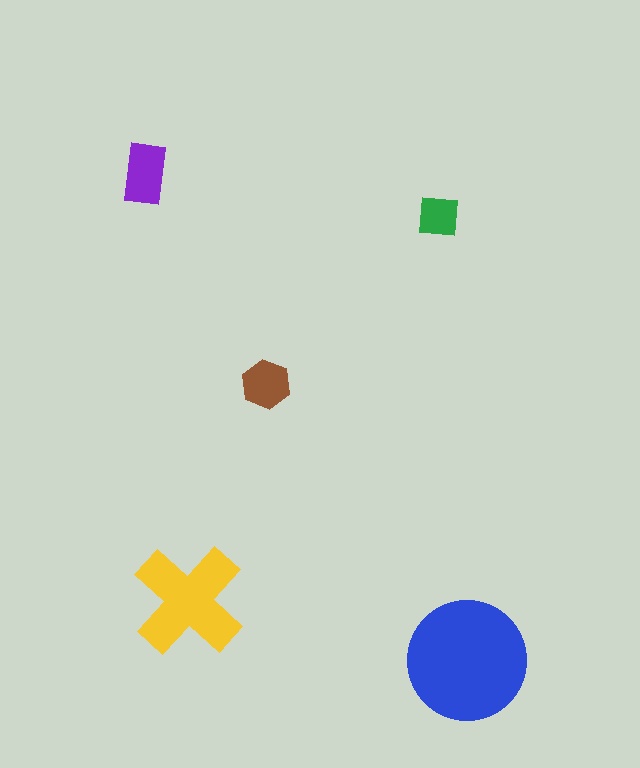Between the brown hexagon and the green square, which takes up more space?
The brown hexagon.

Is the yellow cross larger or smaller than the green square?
Larger.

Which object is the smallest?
The green square.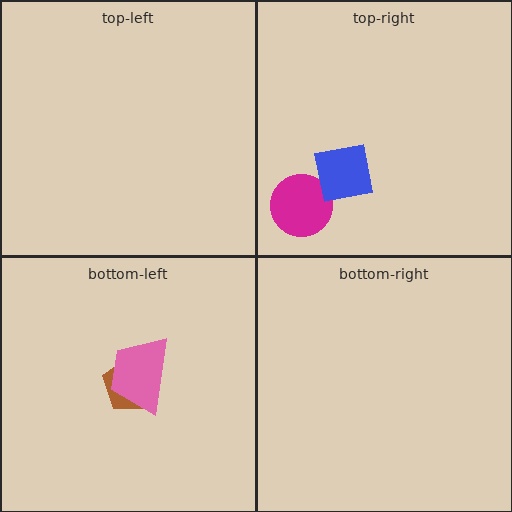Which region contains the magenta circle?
The top-right region.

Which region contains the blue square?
The top-right region.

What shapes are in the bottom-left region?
The brown pentagon, the pink trapezoid.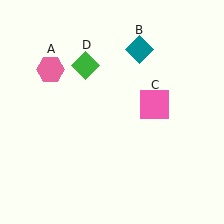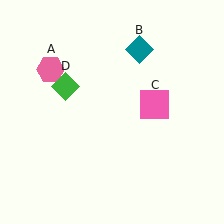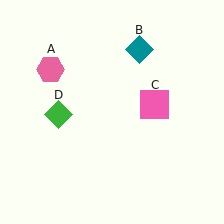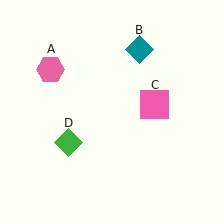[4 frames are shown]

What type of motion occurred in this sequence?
The green diamond (object D) rotated counterclockwise around the center of the scene.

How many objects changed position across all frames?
1 object changed position: green diamond (object D).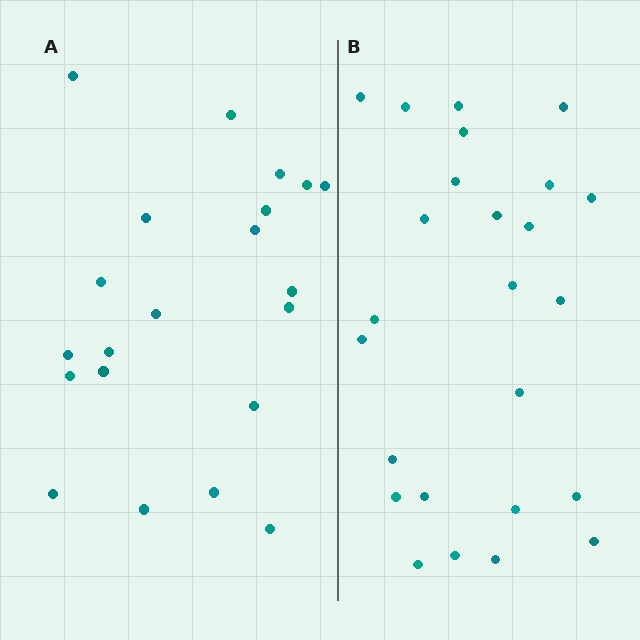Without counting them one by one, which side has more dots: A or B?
Region B (the right region) has more dots.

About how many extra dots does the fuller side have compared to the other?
Region B has about 4 more dots than region A.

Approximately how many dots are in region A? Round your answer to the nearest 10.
About 20 dots. (The exact count is 21, which rounds to 20.)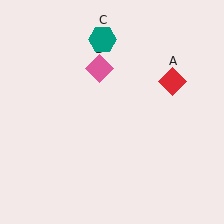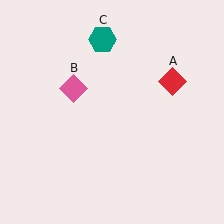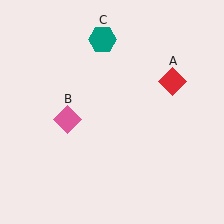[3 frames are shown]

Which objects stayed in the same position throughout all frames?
Red diamond (object A) and teal hexagon (object C) remained stationary.